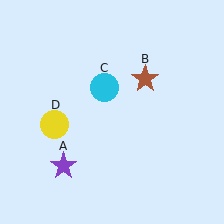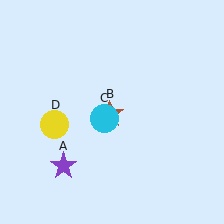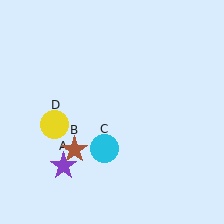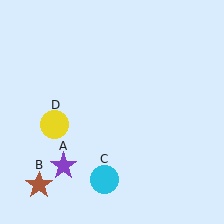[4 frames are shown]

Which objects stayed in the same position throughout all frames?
Purple star (object A) and yellow circle (object D) remained stationary.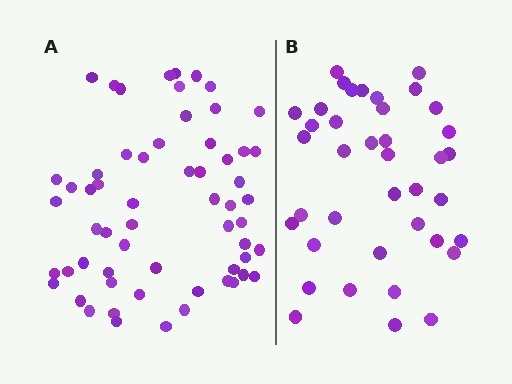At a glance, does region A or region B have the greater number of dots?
Region A (the left region) has more dots.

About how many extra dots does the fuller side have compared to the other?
Region A has approximately 20 more dots than region B.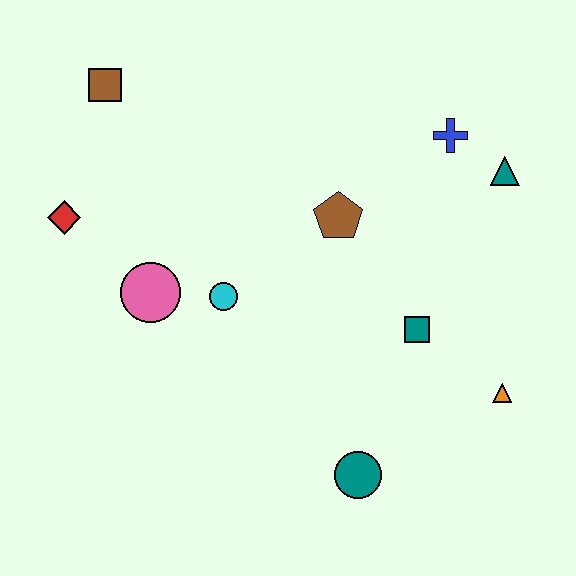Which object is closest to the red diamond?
The pink circle is closest to the red diamond.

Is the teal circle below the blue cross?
Yes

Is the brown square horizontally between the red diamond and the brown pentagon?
Yes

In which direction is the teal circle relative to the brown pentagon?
The teal circle is below the brown pentagon.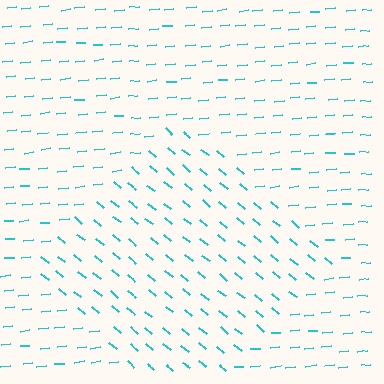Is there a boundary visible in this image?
Yes, there is a texture boundary formed by a change in line orientation.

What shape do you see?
I see a diamond.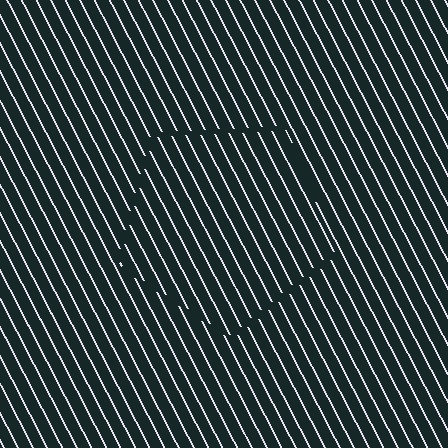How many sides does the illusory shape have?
5 sides — the line-ends trace a pentagon.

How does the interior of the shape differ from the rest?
The interior of the shape contains the same grating, shifted by half a period — the contour is defined by the phase discontinuity where line-ends from the inner and outer gratings abut.